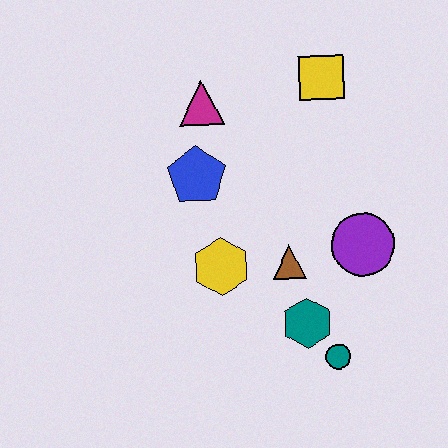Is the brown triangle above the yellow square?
No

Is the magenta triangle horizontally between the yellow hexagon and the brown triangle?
No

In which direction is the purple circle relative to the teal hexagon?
The purple circle is above the teal hexagon.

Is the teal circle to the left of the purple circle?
Yes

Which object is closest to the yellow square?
The magenta triangle is closest to the yellow square.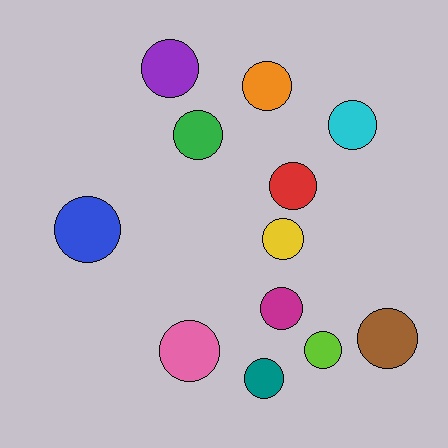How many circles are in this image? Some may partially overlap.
There are 12 circles.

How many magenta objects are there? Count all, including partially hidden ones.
There is 1 magenta object.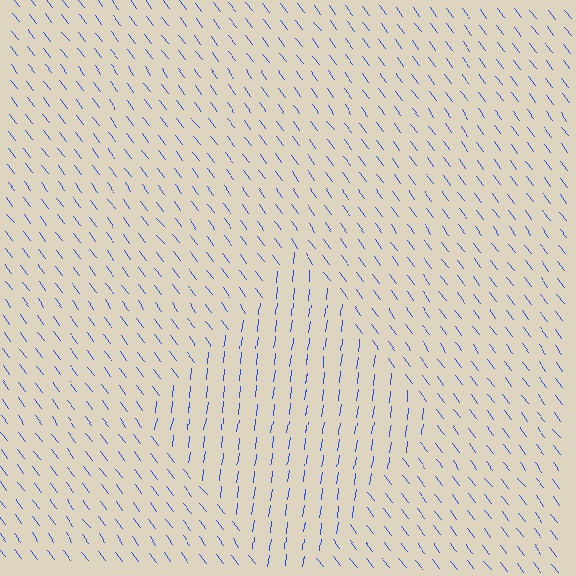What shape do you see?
I see a diamond.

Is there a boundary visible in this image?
Yes, there is a texture boundary formed by a change in line orientation.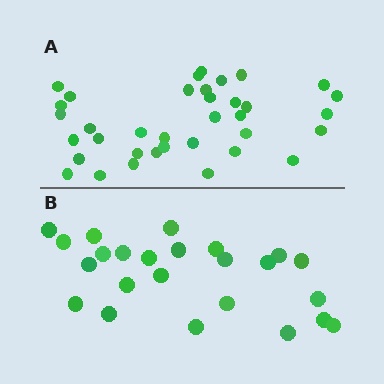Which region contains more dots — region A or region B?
Region A (the top region) has more dots.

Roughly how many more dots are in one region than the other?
Region A has roughly 12 or so more dots than region B.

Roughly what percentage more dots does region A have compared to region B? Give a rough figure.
About 50% more.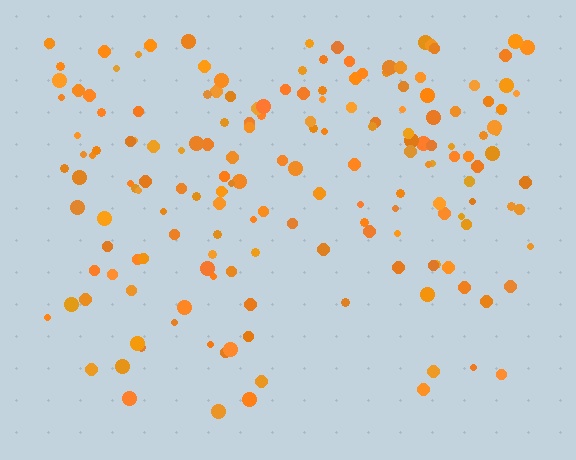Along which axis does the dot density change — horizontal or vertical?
Vertical.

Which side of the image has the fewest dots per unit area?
The bottom.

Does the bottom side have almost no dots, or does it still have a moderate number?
Still a moderate number, just noticeably fewer than the top.